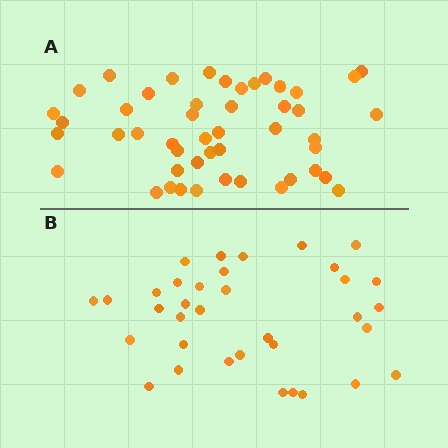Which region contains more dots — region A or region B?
Region A (the top region) has more dots.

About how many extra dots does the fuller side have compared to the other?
Region A has approximately 15 more dots than region B.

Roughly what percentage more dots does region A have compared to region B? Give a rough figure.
About 35% more.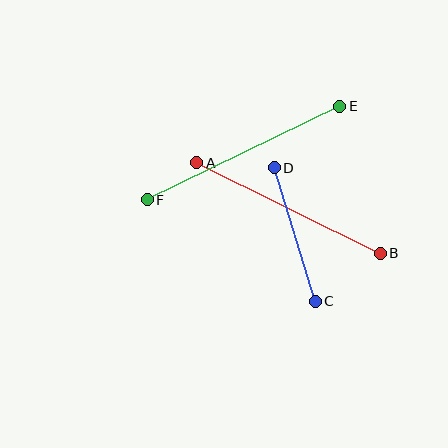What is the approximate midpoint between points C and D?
The midpoint is at approximately (295, 235) pixels.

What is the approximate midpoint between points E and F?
The midpoint is at approximately (243, 153) pixels.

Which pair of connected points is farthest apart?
Points E and F are farthest apart.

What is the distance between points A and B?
The distance is approximately 205 pixels.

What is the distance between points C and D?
The distance is approximately 140 pixels.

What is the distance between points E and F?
The distance is approximately 214 pixels.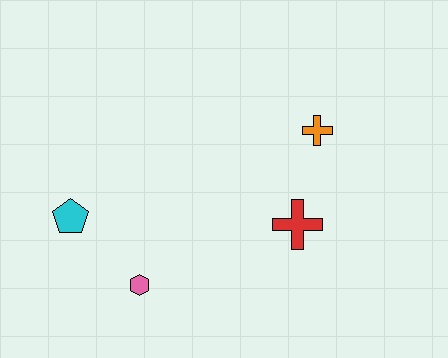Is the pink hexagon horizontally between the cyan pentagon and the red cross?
Yes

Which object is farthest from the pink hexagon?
The orange cross is farthest from the pink hexagon.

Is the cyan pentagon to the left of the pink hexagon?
Yes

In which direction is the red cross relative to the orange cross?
The red cross is below the orange cross.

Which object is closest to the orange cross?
The red cross is closest to the orange cross.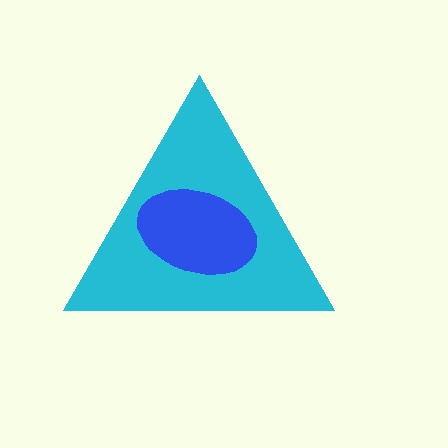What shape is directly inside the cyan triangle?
The blue ellipse.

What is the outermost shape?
The cyan triangle.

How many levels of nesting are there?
2.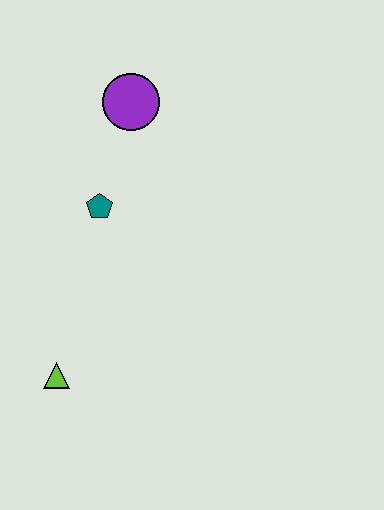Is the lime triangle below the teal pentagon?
Yes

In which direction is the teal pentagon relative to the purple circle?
The teal pentagon is below the purple circle.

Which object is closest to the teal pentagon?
The purple circle is closest to the teal pentagon.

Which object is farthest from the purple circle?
The lime triangle is farthest from the purple circle.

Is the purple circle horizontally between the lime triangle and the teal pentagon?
No